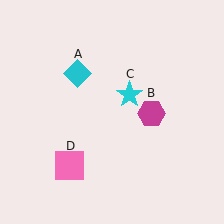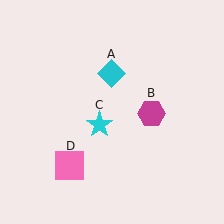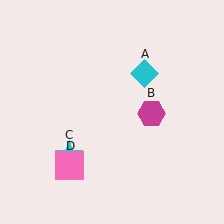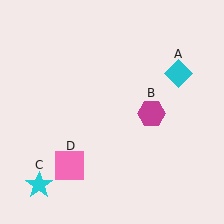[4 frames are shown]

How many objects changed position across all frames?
2 objects changed position: cyan diamond (object A), cyan star (object C).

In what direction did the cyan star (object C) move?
The cyan star (object C) moved down and to the left.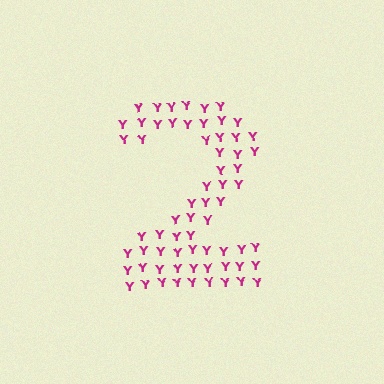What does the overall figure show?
The overall figure shows the digit 2.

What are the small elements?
The small elements are letter Y's.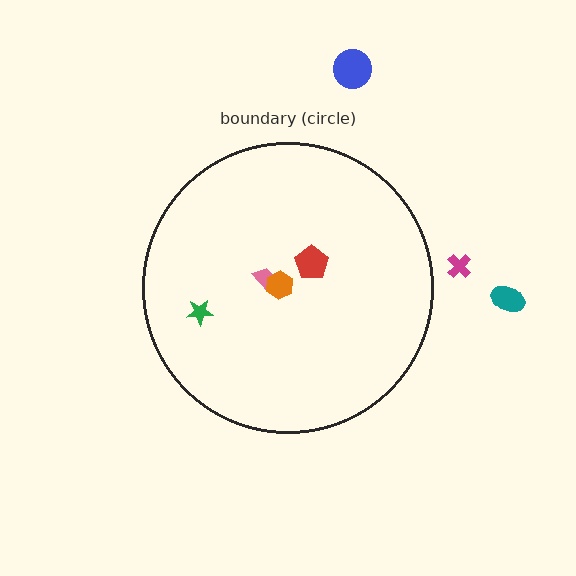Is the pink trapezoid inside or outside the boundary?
Inside.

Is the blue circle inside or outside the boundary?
Outside.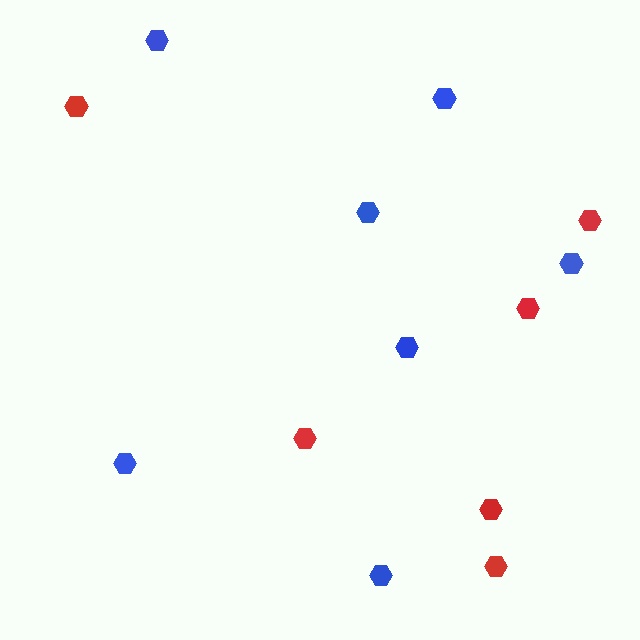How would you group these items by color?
There are 2 groups: one group of red hexagons (6) and one group of blue hexagons (7).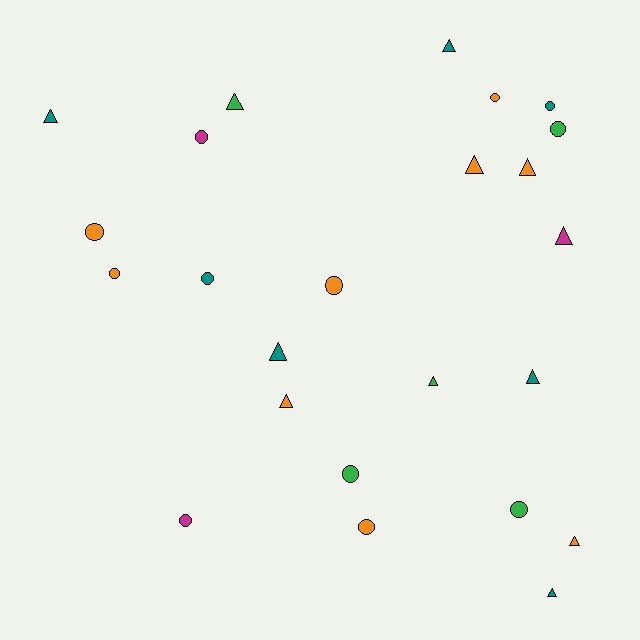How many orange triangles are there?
There are 4 orange triangles.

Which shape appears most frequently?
Triangle, with 12 objects.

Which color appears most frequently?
Orange, with 9 objects.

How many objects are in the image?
There are 24 objects.